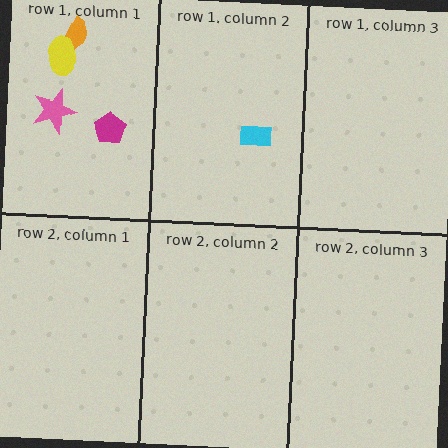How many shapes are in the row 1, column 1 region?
4.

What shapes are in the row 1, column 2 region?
The cyan rectangle.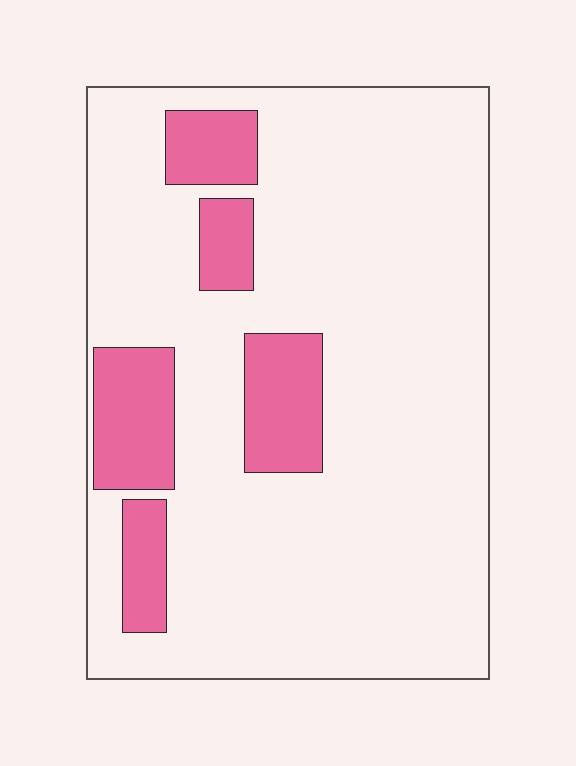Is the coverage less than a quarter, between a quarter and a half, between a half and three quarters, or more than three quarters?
Less than a quarter.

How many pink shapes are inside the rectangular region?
5.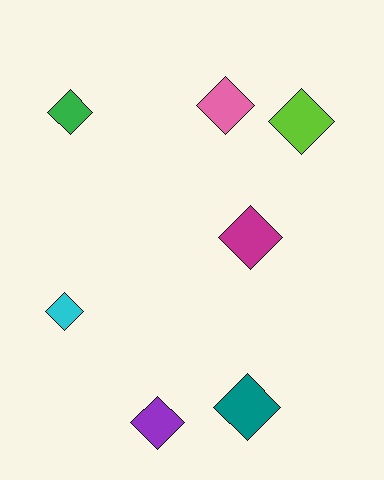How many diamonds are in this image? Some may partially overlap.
There are 7 diamonds.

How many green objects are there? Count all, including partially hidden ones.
There is 1 green object.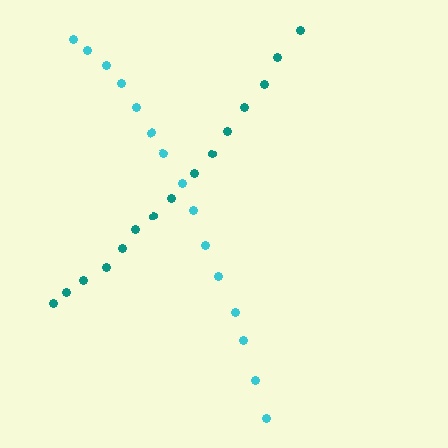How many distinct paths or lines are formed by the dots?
There are 2 distinct paths.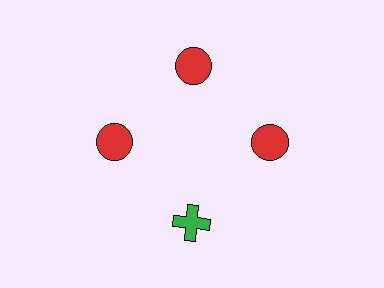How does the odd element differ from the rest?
It differs in both color (green instead of red) and shape (cross instead of circle).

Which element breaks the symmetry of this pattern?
The green cross at roughly the 6 o'clock position breaks the symmetry. All other shapes are red circles.